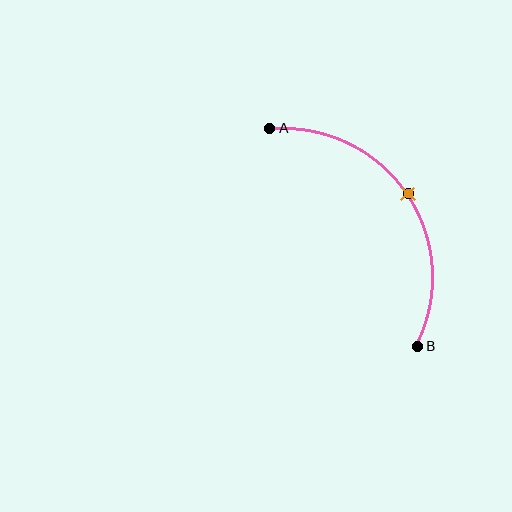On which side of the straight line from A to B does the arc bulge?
The arc bulges above and to the right of the straight line connecting A and B.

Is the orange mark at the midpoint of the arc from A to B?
Yes. The orange mark lies on the arc at equal arc-length from both A and B — it is the arc midpoint.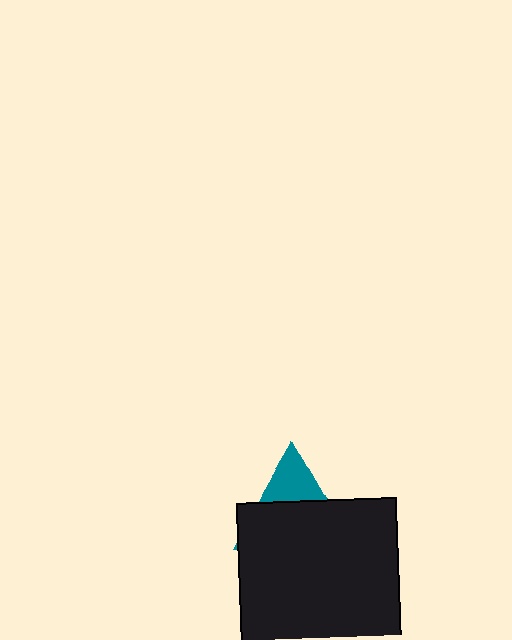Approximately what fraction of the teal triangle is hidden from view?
Roughly 69% of the teal triangle is hidden behind the black square.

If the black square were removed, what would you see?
You would see the complete teal triangle.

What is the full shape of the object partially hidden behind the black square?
The partially hidden object is a teal triangle.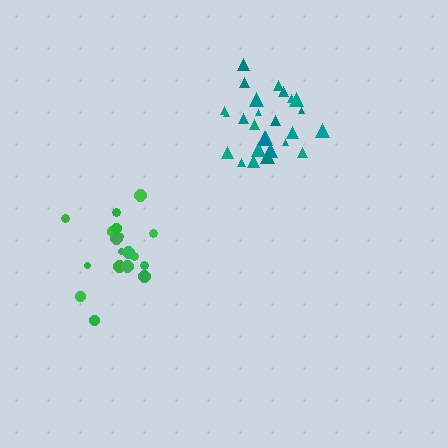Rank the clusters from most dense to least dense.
green, teal.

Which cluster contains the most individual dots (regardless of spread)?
Teal (27).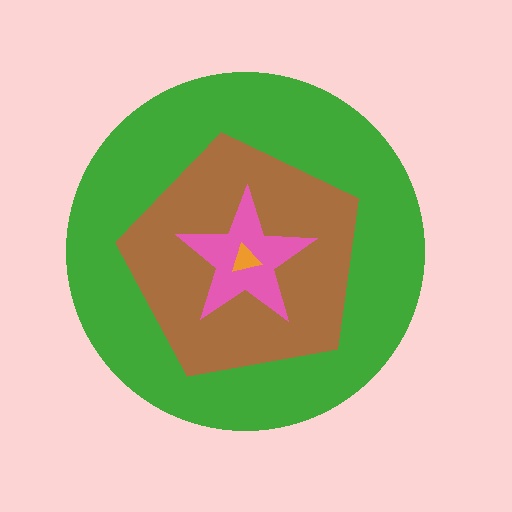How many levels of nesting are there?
4.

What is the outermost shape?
The green circle.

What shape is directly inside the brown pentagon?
The pink star.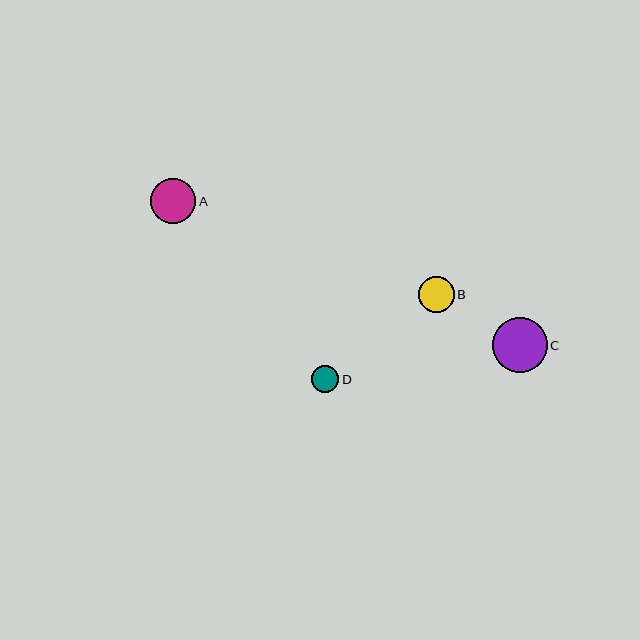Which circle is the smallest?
Circle D is the smallest with a size of approximately 27 pixels.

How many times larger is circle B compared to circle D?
Circle B is approximately 1.3 times the size of circle D.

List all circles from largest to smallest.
From largest to smallest: C, A, B, D.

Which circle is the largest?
Circle C is the largest with a size of approximately 54 pixels.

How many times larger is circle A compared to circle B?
Circle A is approximately 1.3 times the size of circle B.